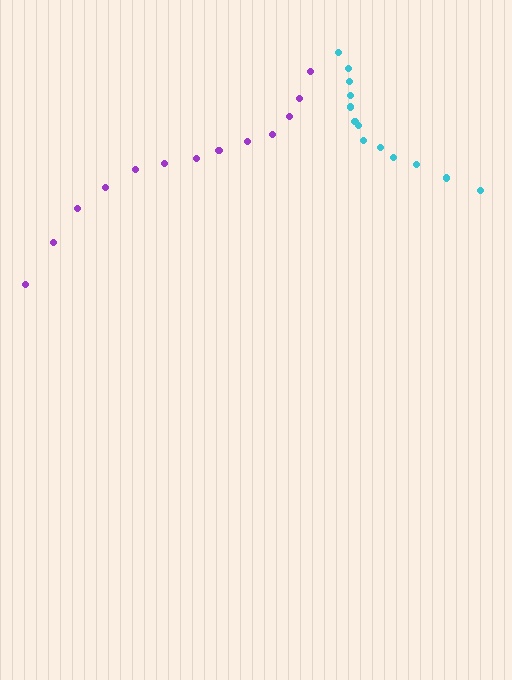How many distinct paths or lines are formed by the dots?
There are 2 distinct paths.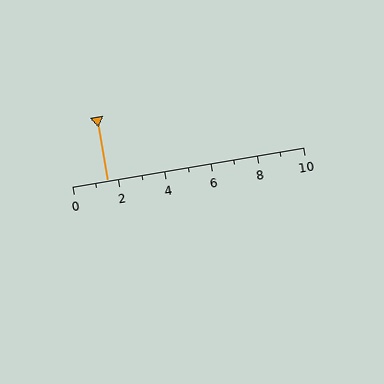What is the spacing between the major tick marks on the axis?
The major ticks are spaced 2 apart.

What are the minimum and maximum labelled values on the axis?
The axis runs from 0 to 10.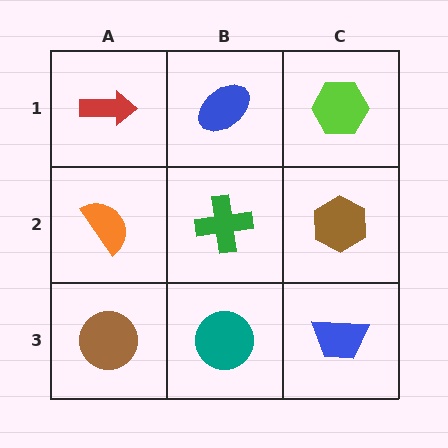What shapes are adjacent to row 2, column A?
A red arrow (row 1, column A), a brown circle (row 3, column A), a green cross (row 2, column B).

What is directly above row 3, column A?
An orange semicircle.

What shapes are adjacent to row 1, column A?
An orange semicircle (row 2, column A), a blue ellipse (row 1, column B).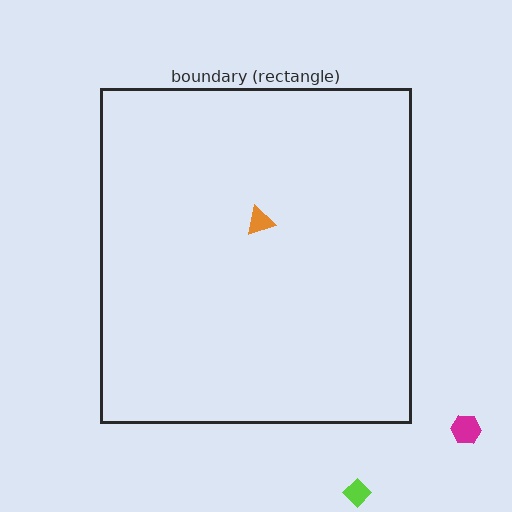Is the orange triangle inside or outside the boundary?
Inside.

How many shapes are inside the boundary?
1 inside, 2 outside.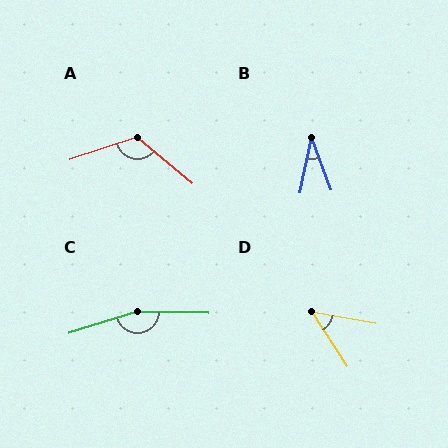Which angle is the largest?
C, at approximately 161 degrees.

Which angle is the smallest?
B, at approximately 33 degrees.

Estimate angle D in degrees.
Approximately 47 degrees.